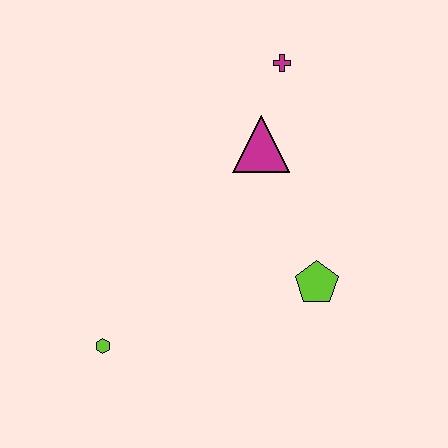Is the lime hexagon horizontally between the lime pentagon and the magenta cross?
No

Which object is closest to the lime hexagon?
The lime pentagon is closest to the lime hexagon.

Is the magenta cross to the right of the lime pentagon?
No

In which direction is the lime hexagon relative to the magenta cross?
The lime hexagon is below the magenta cross.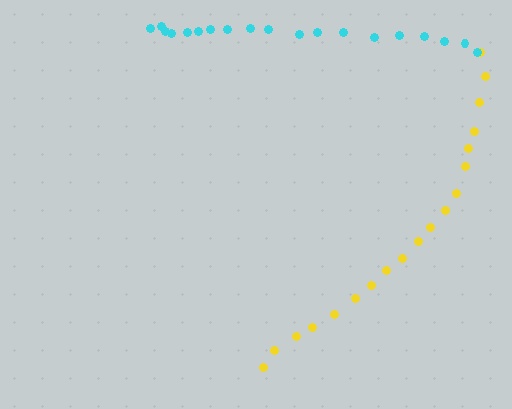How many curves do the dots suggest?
There are 2 distinct paths.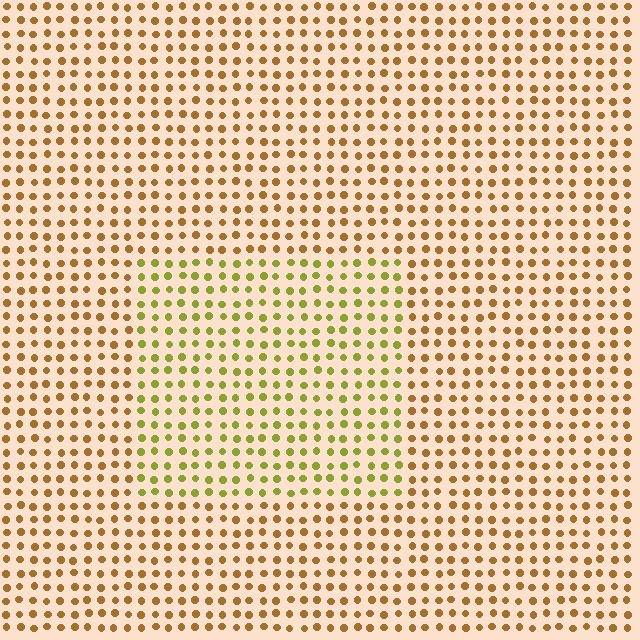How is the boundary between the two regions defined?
The boundary is defined purely by a slight shift in hue (about 39 degrees). Spacing, size, and orientation are identical on both sides.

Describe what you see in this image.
The image is filled with small brown elements in a uniform arrangement. A rectangle-shaped region is visible where the elements are tinted to a slightly different hue, forming a subtle color boundary.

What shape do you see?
I see a rectangle.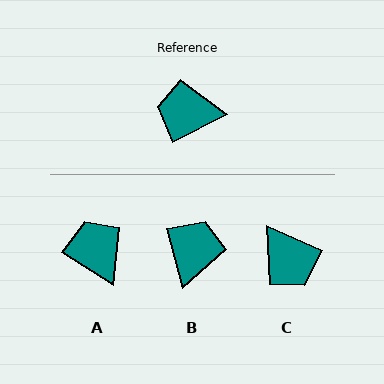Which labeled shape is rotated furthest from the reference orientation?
C, about 130 degrees away.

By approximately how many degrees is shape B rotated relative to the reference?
Approximately 103 degrees clockwise.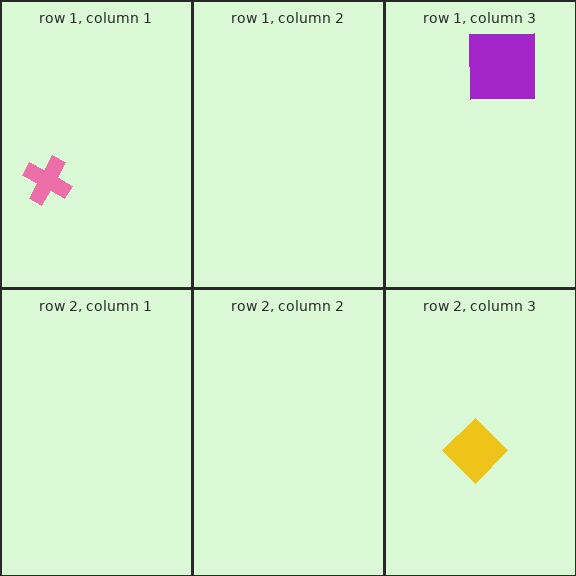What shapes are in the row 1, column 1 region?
The pink cross.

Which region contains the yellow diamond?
The row 2, column 3 region.